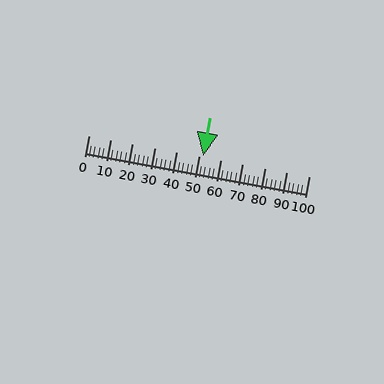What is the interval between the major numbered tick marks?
The major tick marks are spaced 10 units apart.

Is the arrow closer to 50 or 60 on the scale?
The arrow is closer to 50.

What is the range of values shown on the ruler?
The ruler shows values from 0 to 100.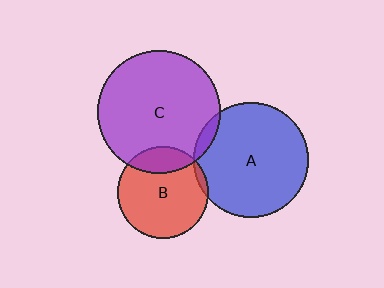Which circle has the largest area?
Circle C (purple).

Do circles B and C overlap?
Yes.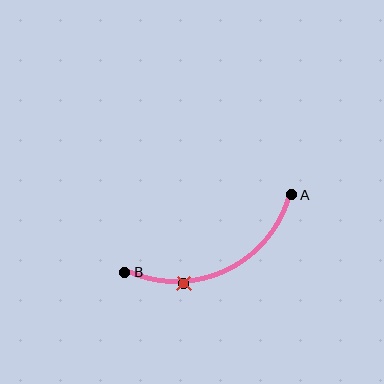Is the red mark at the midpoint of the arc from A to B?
No. The red mark lies on the arc but is closer to endpoint B. The arc midpoint would be at the point on the curve equidistant along the arc from both A and B.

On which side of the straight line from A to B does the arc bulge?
The arc bulges below the straight line connecting A and B.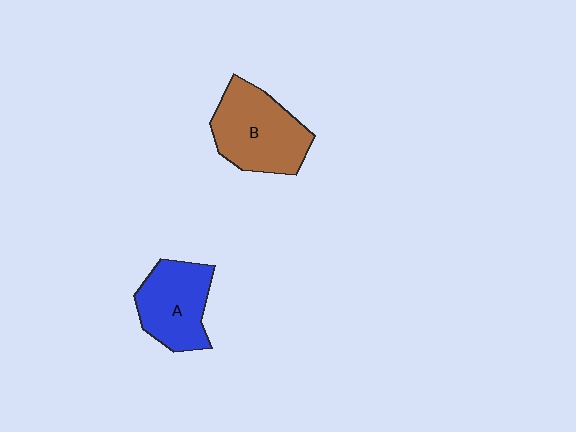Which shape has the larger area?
Shape B (brown).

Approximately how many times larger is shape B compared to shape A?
Approximately 1.2 times.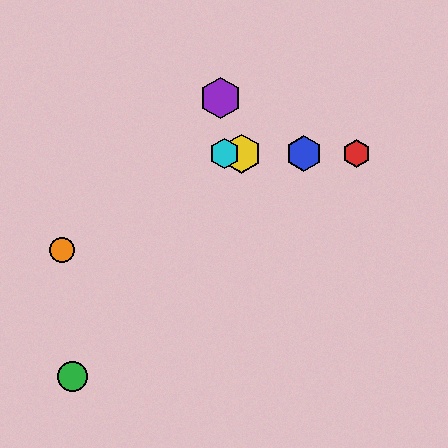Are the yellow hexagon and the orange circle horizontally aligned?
No, the yellow hexagon is at y≈154 and the orange circle is at y≈250.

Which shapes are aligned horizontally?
The red hexagon, the blue hexagon, the yellow hexagon, the cyan hexagon are aligned horizontally.